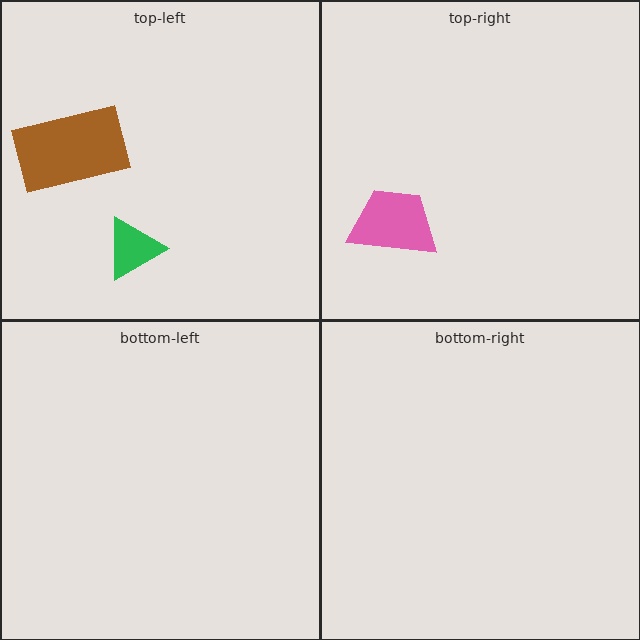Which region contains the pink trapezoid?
The top-right region.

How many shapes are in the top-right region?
1.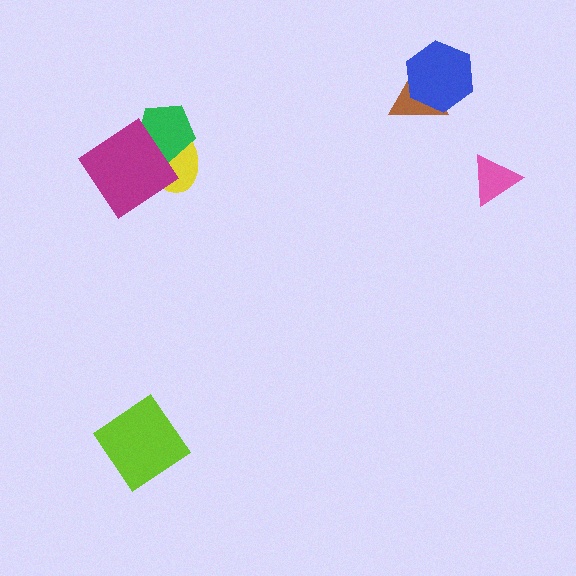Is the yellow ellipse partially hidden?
Yes, it is partially covered by another shape.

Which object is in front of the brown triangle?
The blue hexagon is in front of the brown triangle.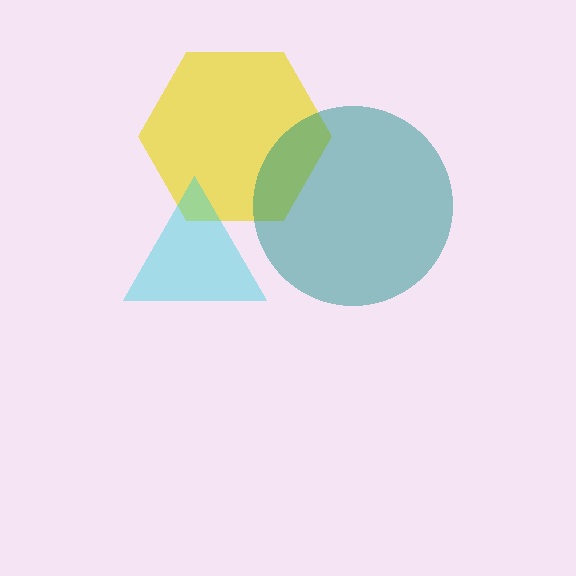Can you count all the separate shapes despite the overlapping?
Yes, there are 3 separate shapes.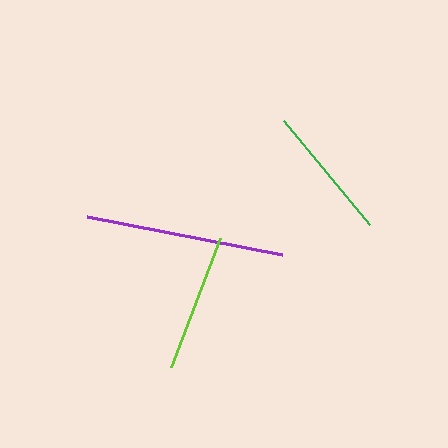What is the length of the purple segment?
The purple segment is approximately 199 pixels long.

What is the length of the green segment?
The green segment is approximately 135 pixels long.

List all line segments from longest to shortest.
From longest to shortest: purple, lime, green.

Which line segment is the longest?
The purple line is the longest at approximately 199 pixels.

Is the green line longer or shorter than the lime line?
The lime line is longer than the green line.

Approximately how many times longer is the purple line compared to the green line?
The purple line is approximately 1.5 times the length of the green line.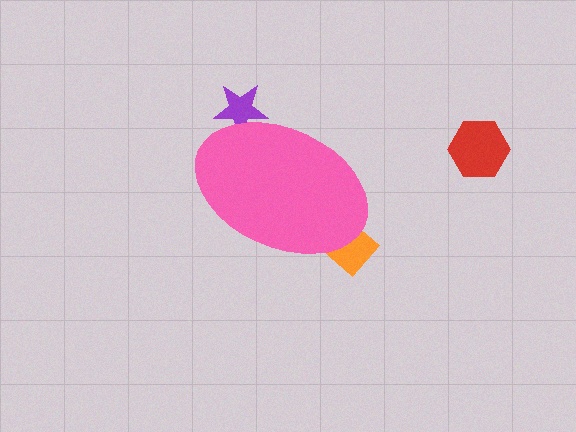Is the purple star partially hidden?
Yes, the purple star is partially hidden behind the pink ellipse.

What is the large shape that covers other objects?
A pink ellipse.